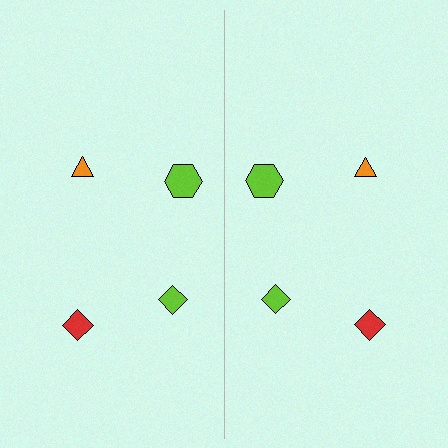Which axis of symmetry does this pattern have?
The pattern has a vertical axis of symmetry running through the center of the image.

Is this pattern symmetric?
Yes, this pattern has bilateral (reflection) symmetry.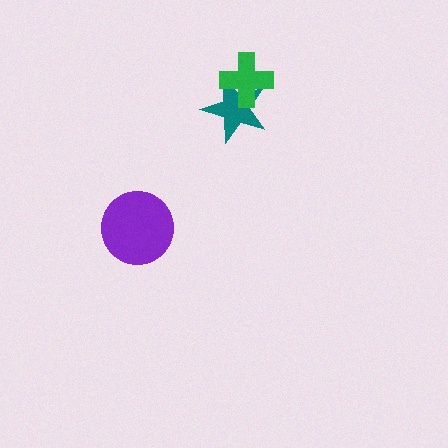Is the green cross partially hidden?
No, no other shape covers it.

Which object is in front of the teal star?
The green cross is in front of the teal star.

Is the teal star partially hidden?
Yes, it is partially covered by another shape.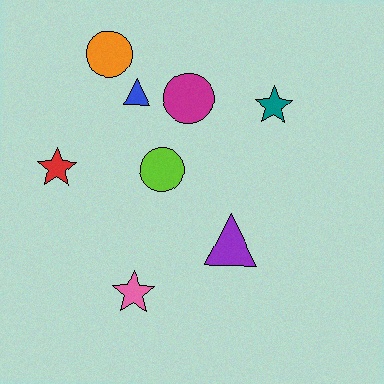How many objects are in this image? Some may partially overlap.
There are 8 objects.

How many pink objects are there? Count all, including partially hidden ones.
There is 1 pink object.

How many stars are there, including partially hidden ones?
There are 3 stars.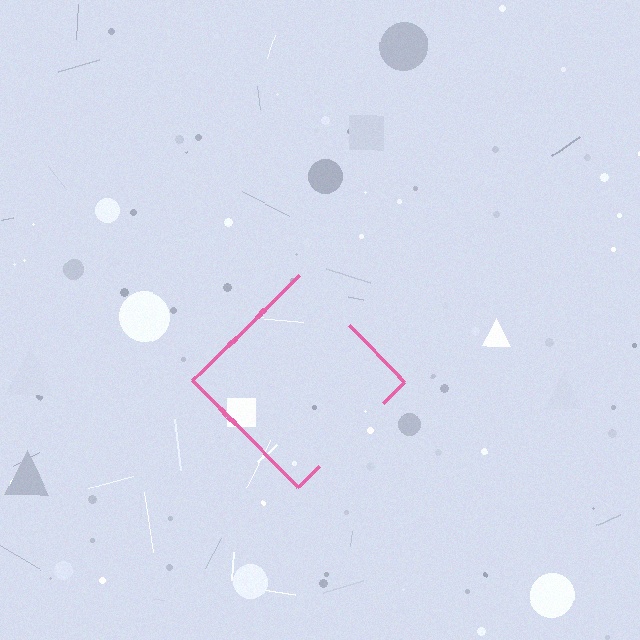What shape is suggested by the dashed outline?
The dashed outline suggests a diamond.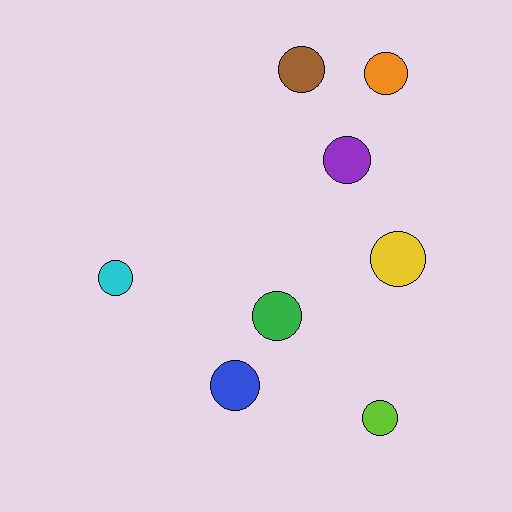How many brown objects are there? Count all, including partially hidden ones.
There is 1 brown object.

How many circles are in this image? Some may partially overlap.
There are 8 circles.